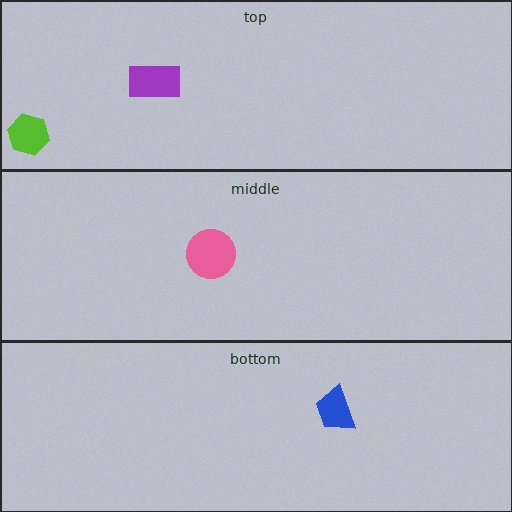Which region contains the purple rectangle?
The top region.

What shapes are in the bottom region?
The blue trapezoid.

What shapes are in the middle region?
The pink circle.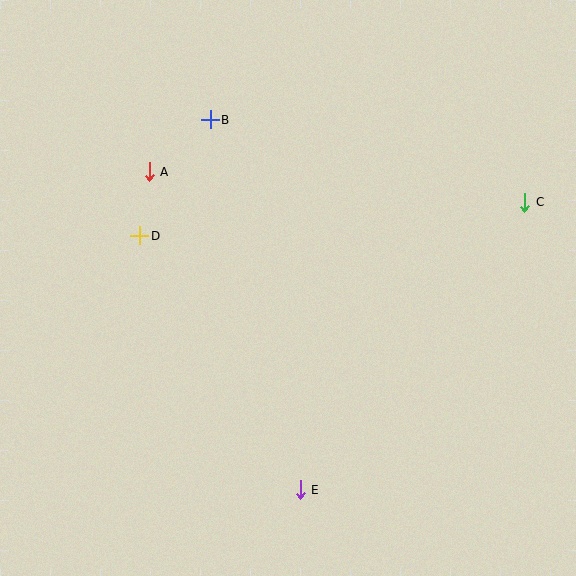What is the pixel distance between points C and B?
The distance between C and B is 325 pixels.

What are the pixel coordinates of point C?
Point C is at (525, 202).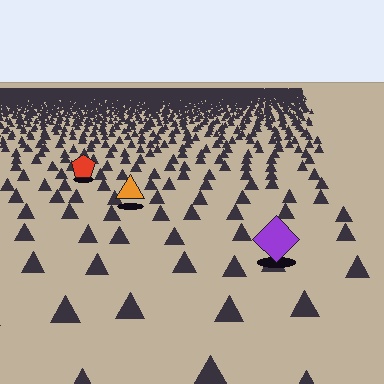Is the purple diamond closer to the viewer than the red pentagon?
Yes. The purple diamond is closer — you can tell from the texture gradient: the ground texture is coarser near it.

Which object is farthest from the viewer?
The red pentagon is farthest from the viewer. It appears smaller and the ground texture around it is denser.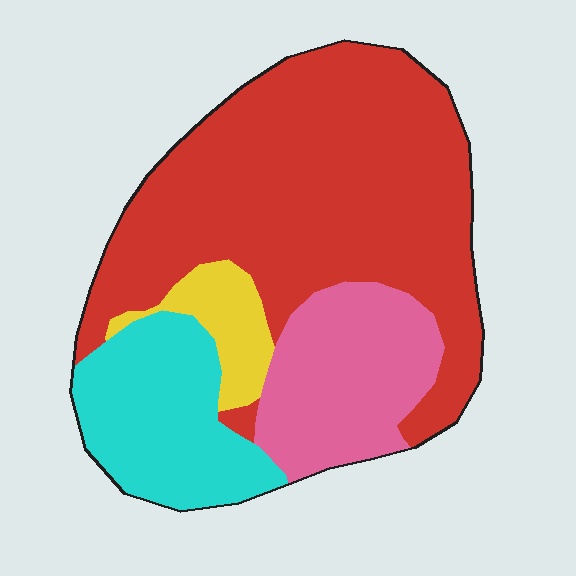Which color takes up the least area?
Yellow, at roughly 5%.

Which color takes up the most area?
Red, at roughly 55%.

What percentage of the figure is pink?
Pink covers 19% of the figure.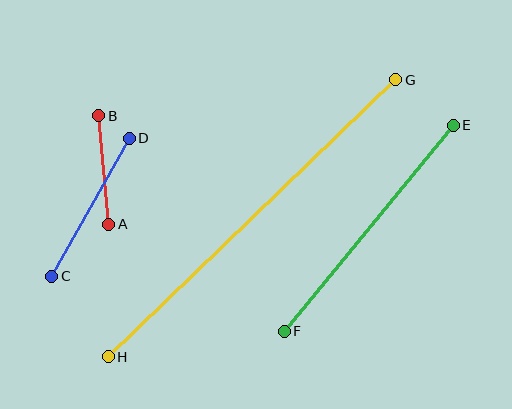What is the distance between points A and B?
The distance is approximately 109 pixels.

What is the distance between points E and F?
The distance is approximately 266 pixels.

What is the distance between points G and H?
The distance is approximately 399 pixels.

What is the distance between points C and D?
The distance is approximately 158 pixels.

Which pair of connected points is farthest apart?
Points G and H are farthest apart.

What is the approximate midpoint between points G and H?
The midpoint is at approximately (252, 218) pixels.